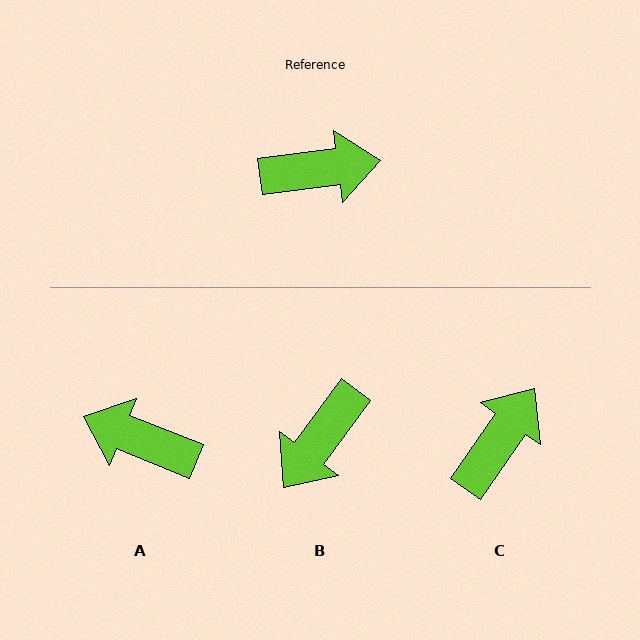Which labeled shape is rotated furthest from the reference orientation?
A, about 151 degrees away.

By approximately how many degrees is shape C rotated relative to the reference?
Approximately 48 degrees counter-clockwise.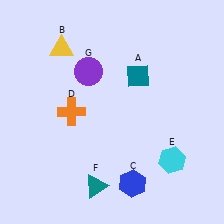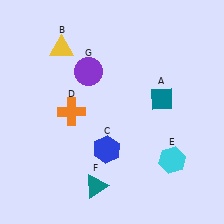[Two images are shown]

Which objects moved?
The objects that moved are: the teal diamond (A), the blue hexagon (C).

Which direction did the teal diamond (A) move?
The teal diamond (A) moved right.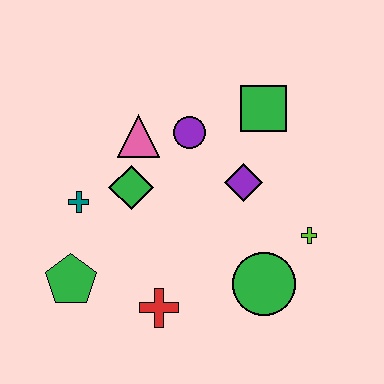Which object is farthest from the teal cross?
The lime cross is farthest from the teal cross.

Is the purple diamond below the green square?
Yes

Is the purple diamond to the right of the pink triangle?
Yes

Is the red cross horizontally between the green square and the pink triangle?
Yes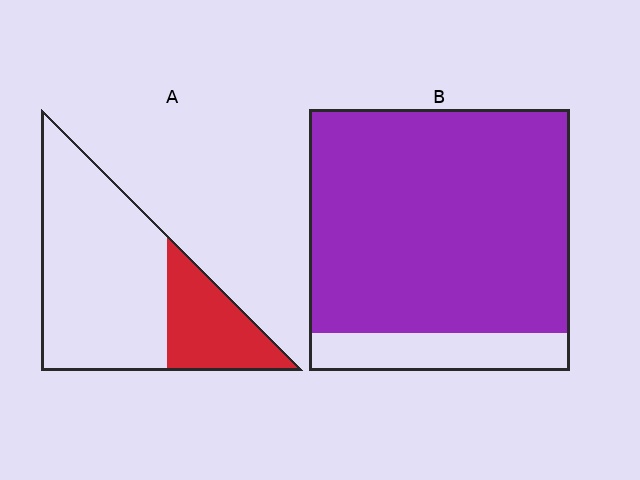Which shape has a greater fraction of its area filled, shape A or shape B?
Shape B.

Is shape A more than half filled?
No.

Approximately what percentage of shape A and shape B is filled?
A is approximately 25% and B is approximately 85%.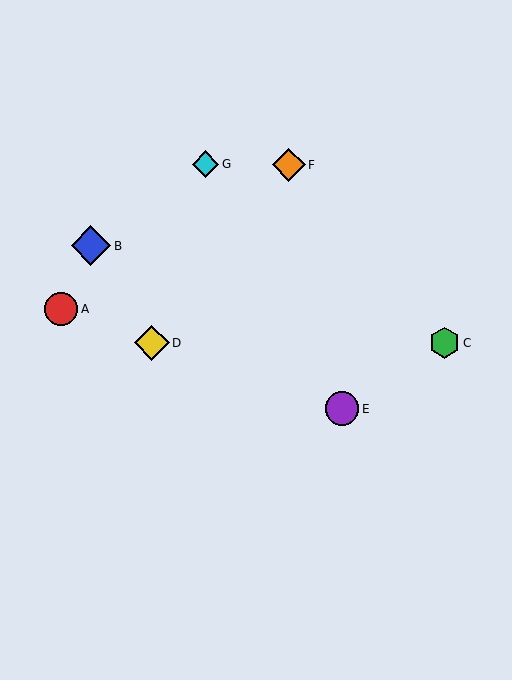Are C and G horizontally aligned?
No, C is at y≈343 and G is at y≈164.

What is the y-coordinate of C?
Object C is at y≈343.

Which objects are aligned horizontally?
Objects C, D are aligned horizontally.